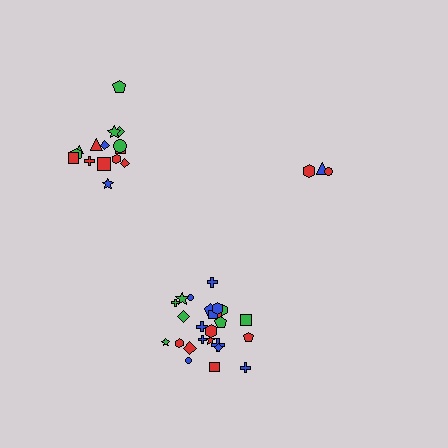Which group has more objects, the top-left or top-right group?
The top-left group.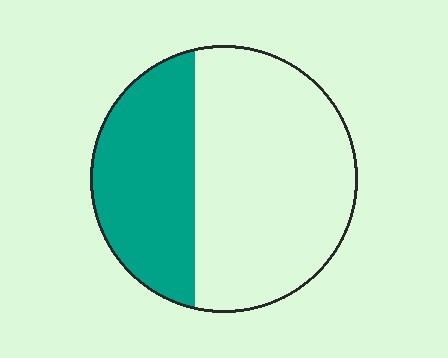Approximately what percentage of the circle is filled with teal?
Approximately 35%.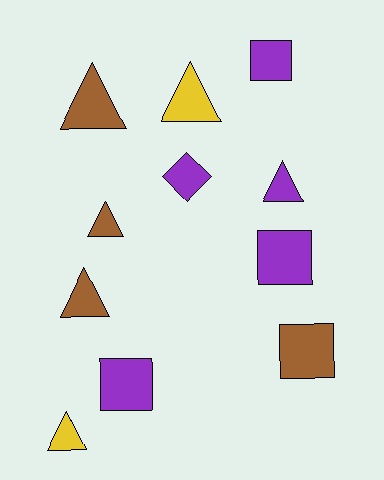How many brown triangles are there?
There are 3 brown triangles.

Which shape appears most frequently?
Triangle, with 6 objects.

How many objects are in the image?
There are 11 objects.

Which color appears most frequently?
Purple, with 5 objects.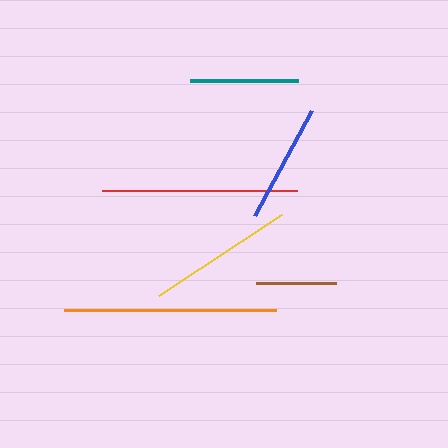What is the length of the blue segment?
The blue segment is approximately 119 pixels long.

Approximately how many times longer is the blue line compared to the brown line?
The blue line is approximately 1.5 times the length of the brown line.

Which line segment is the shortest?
The brown line is the shortest at approximately 80 pixels.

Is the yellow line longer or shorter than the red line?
The red line is longer than the yellow line.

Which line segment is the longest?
The orange line is the longest at approximately 212 pixels.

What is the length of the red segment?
The red segment is approximately 194 pixels long.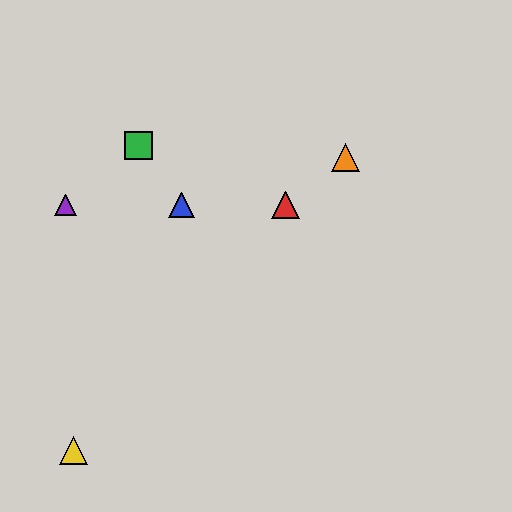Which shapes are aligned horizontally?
The red triangle, the blue triangle, the purple triangle are aligned horizontally.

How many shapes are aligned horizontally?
3 shapes (the red triangle, the blue triangle, the purple triangle) are aligned horizontally.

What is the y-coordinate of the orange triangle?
The orange triangle is at y≈158.